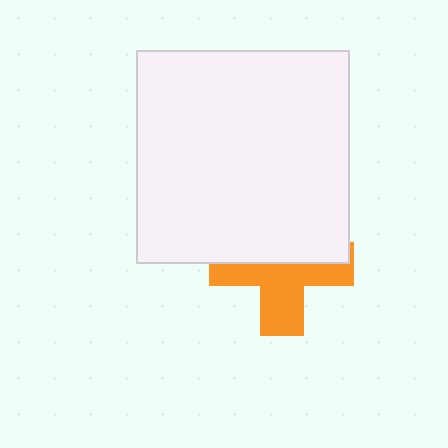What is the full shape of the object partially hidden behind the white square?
The partially hidden object is an orange cross.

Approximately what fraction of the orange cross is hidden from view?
Roughly 49% of the orange cross is hidden behind the white square.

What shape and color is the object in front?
The object in front is a white square.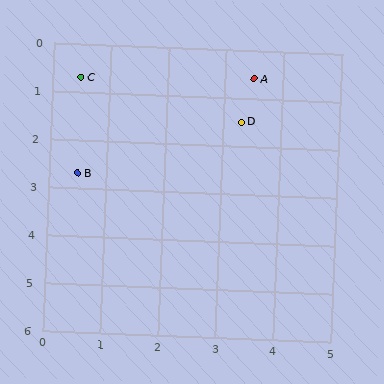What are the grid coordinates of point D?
Point D is at approximately (3.3, 1.5).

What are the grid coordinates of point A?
Point A is at approximately (3.5, 0.6).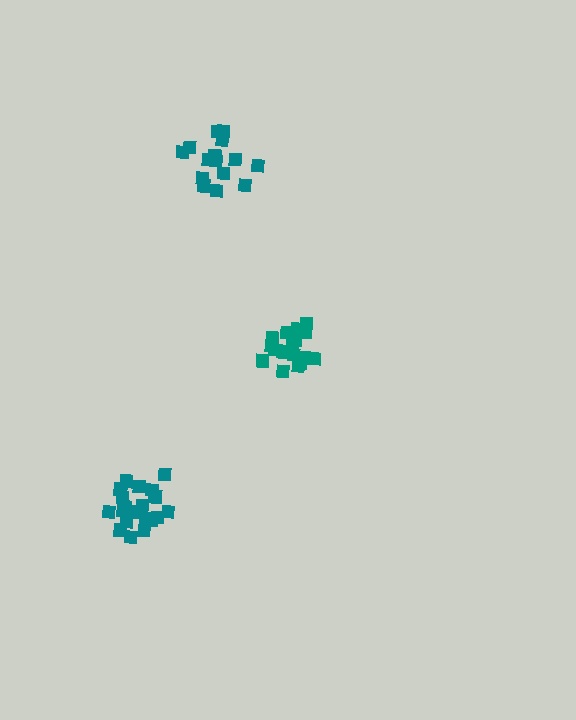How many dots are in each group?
Group 1: 17 dots, Group 2: 21 dots, Group 3: 15 dots (53 total).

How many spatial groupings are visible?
There are 3 spatial groupings.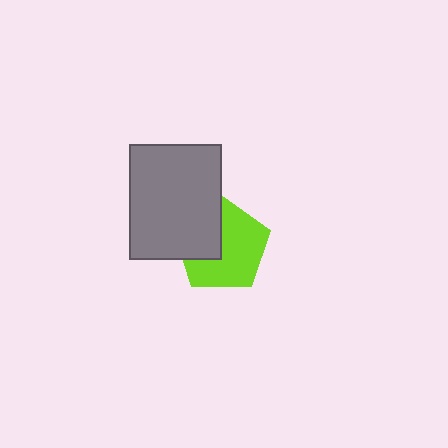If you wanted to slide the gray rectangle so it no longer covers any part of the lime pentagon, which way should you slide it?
Slide it left — that is the most direct way to separate the two shapes.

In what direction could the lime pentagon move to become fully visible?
The lime pentagon could move right. That would shift it out from behind the gray rectangle entirely.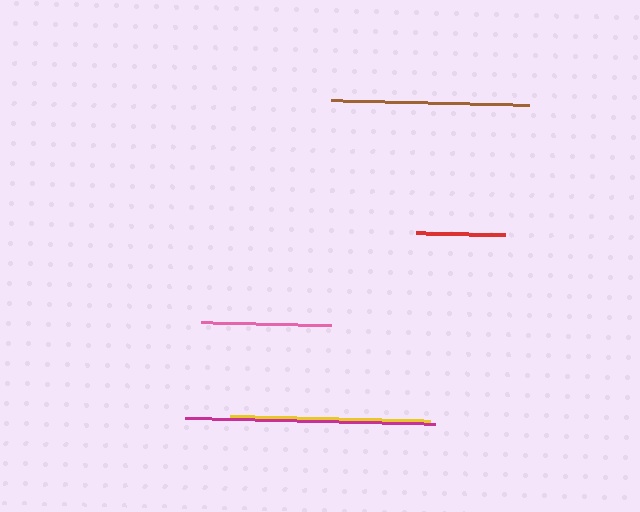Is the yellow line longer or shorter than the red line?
The yellow line is longer than the red line.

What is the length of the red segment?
The red segment is approximately 90 pixels long.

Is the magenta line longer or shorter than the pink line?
The magenta line is longer than the pink line.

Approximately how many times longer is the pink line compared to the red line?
The pink line is approximately 1.5 times the length of the red line.